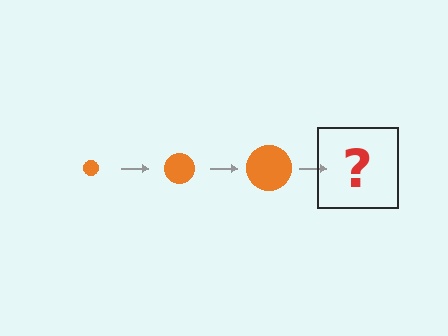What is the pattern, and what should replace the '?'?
The pattern is that the circle gets progressively larger each step. The '?' should be an orange circle, larger than the previous one.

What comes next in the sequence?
The next element should be an orange circle, larger than the previous one.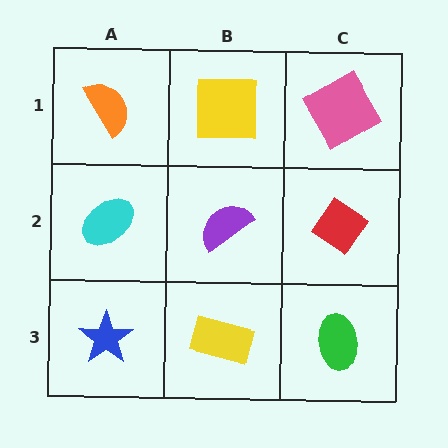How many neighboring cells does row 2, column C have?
3.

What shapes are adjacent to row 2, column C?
A pink square (row 1, column C), a green ellipse (row 3, column C), a purple semicircle (row 2, column B).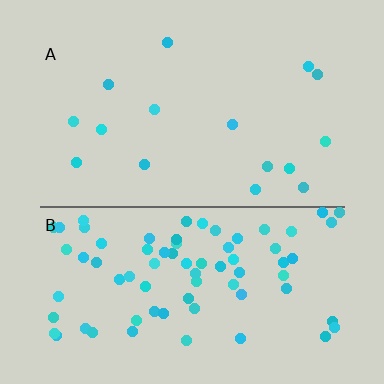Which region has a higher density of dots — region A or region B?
B (the bottom).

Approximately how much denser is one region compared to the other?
Approximately 4.8× — region B over region A.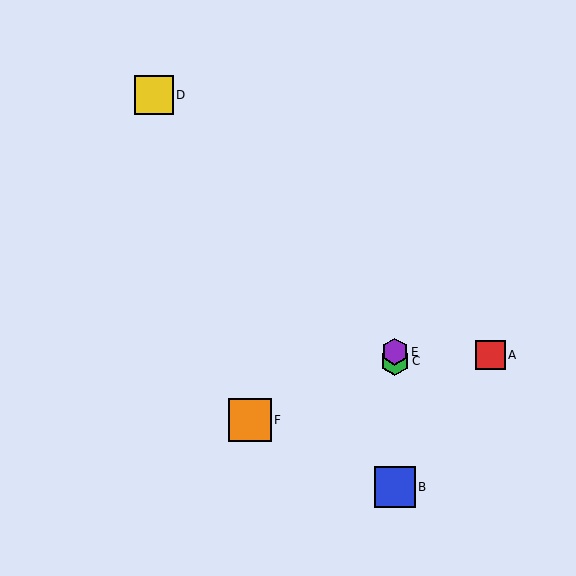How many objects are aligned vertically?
3 objects (B, C, E) are aligned vertically.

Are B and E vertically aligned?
Yes, both are at x≈395.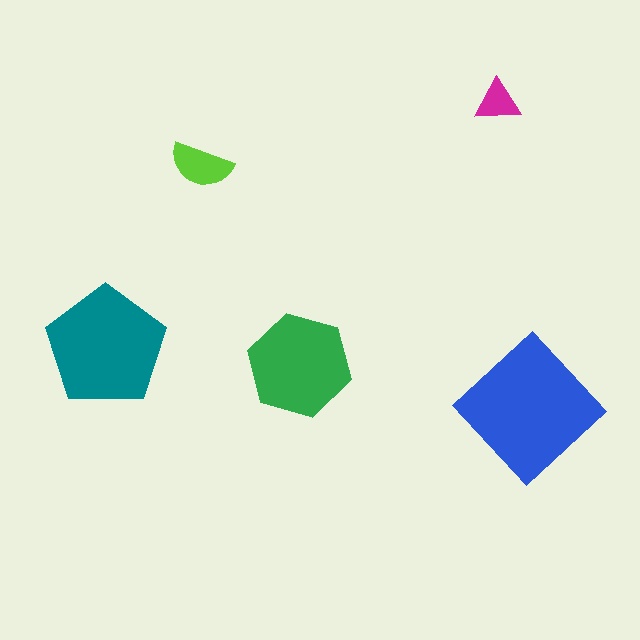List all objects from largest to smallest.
The blue diamond, the teal pentagon, the green hexagon, the lime semicircle, the magenta triangle.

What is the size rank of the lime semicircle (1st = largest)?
4th.